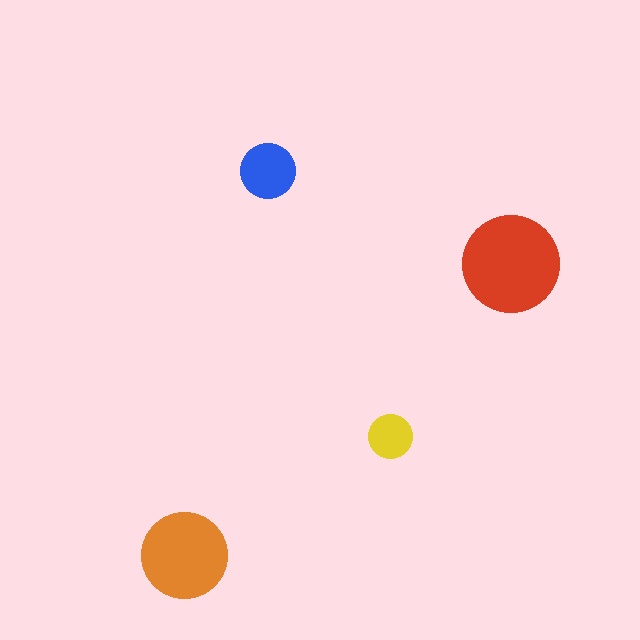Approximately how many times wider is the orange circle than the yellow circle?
About 2 times wider.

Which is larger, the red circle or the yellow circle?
The red one.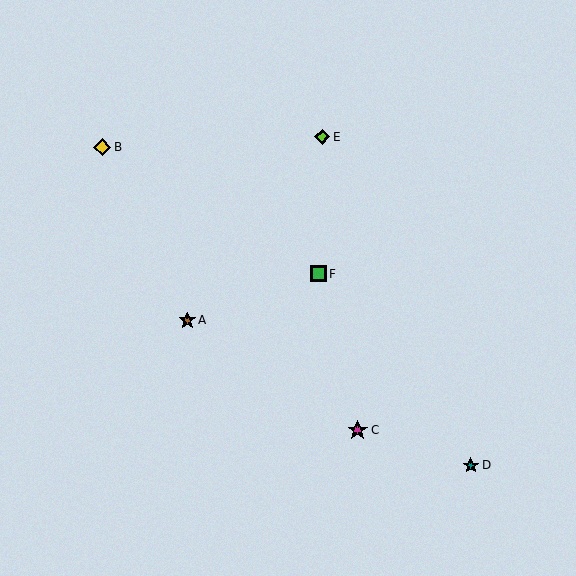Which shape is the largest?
The magenta star (labeled C) is the largest.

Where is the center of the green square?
The center of the green square is at (318, 274).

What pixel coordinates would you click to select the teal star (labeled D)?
Click at (471, 465) to select the teal star D.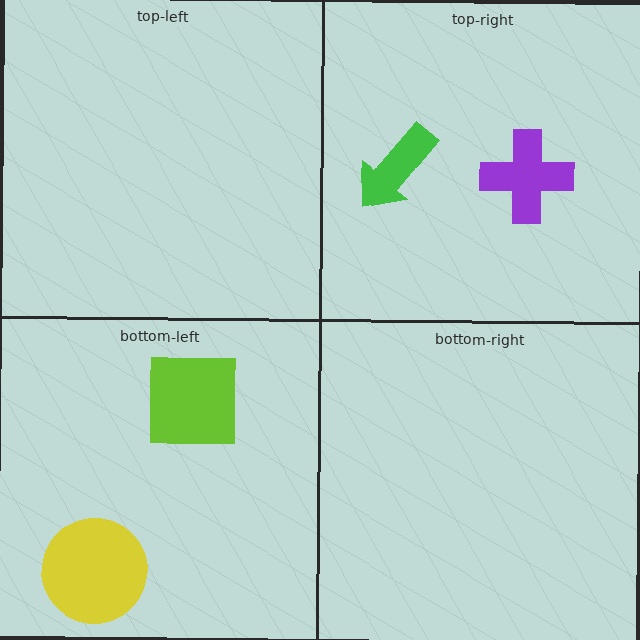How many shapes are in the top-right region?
2.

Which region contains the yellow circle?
The bottom-left region.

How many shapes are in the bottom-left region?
2.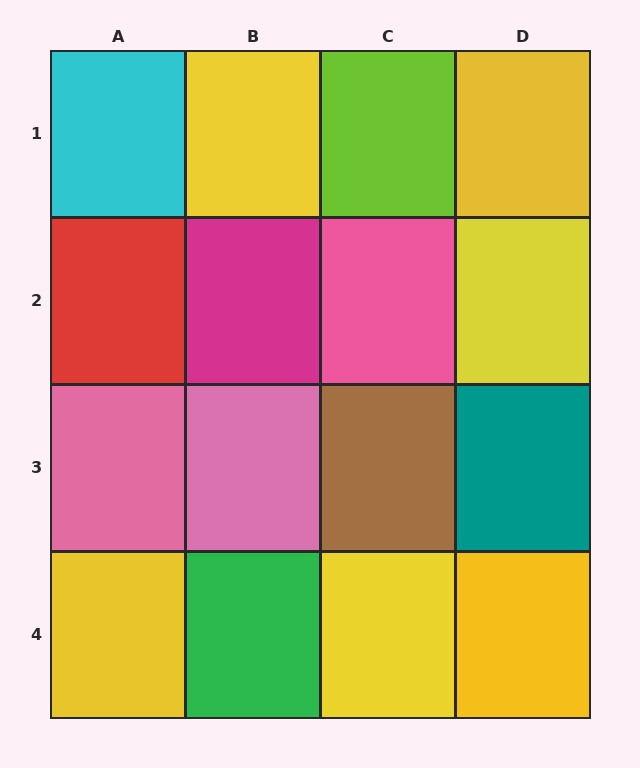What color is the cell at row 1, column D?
Yellow.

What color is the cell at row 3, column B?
Pink.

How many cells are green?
1 cell is green.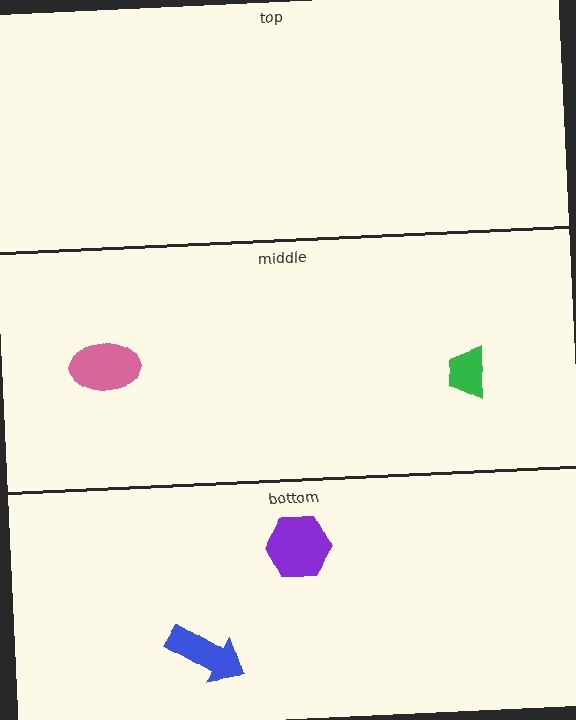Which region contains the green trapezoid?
The middle region.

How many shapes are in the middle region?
2.